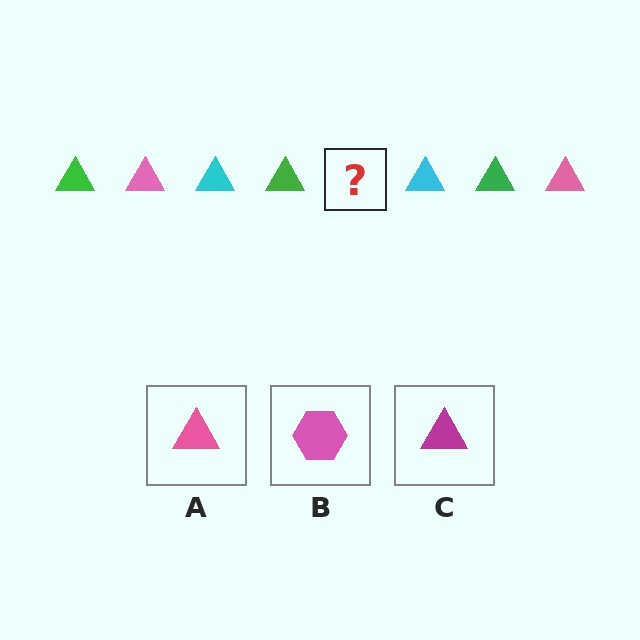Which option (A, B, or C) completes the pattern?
A.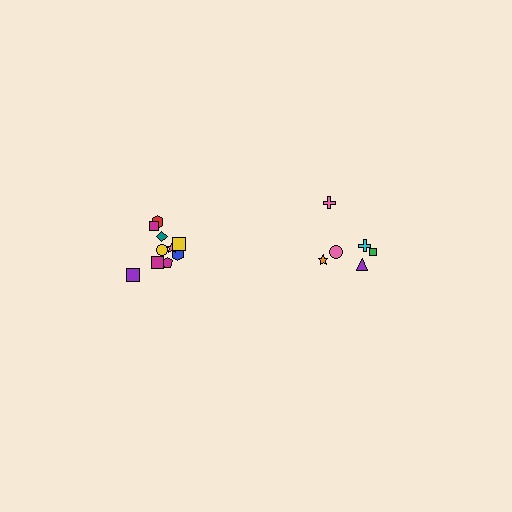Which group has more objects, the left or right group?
The left group.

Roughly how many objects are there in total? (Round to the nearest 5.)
Roughly 15 objects in total.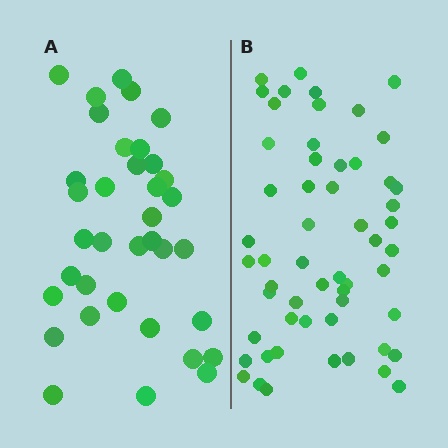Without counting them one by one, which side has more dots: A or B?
Region B (the right region) has more dots.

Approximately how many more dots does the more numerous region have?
Region B has approximately 20 more dots than region A.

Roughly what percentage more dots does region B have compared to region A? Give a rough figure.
About 55% more.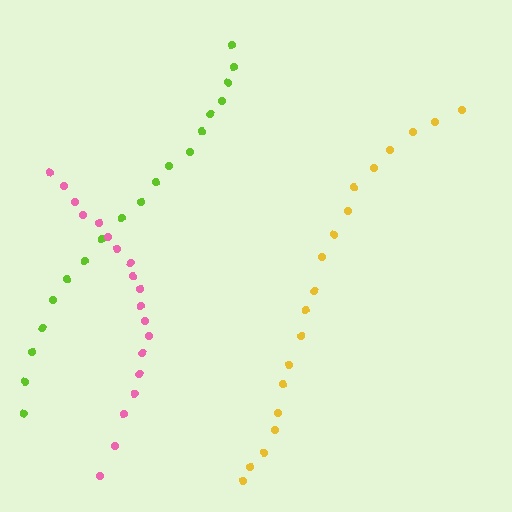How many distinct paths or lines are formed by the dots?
There are 3 distinct paths.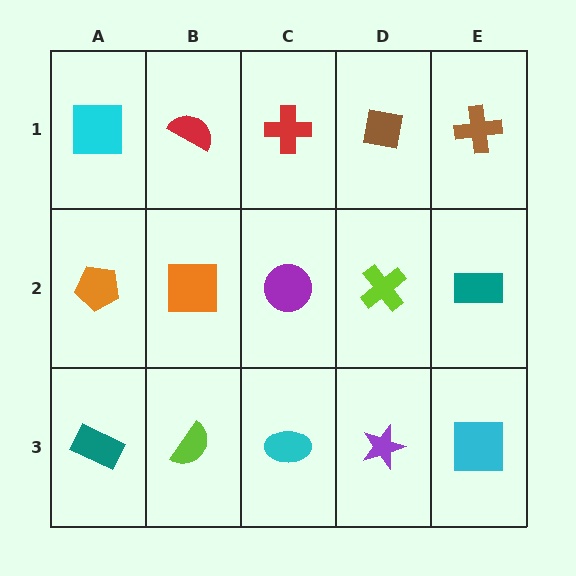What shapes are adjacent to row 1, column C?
A purple circle (row 2, column C), a red semicircle (row 1, column B), a brown square (row 1, column D).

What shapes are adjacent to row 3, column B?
An orange square (row 2, column B), a teal rectangle (row 3, column A), a cyan ellipse (row 3, column C).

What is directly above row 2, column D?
A brown square.